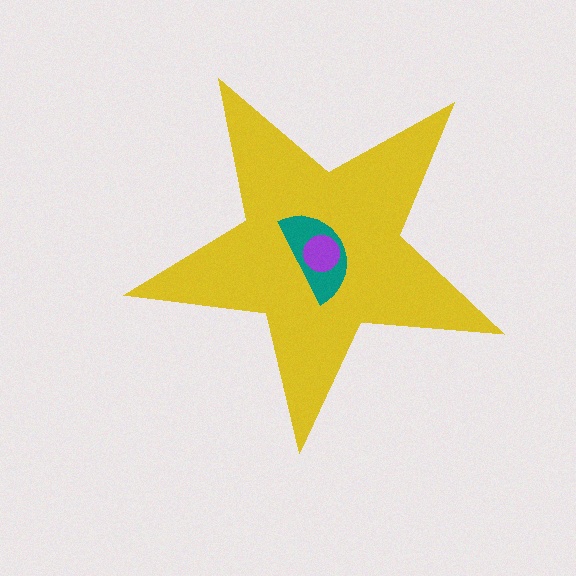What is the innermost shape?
The purple circle.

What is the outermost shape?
The yellow star.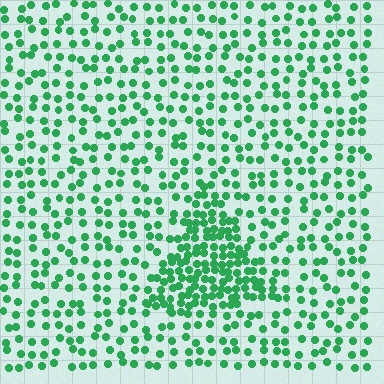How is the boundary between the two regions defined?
The boundary is defined by a change in element density (approximately 2.3x ratio). All elements are the same color, size, and shape.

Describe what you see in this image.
The image contains small green elements arranged at two different densities. A triangle-shaped region is visible where the elements are more densely packed than the surrounding area.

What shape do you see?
I see a triangle.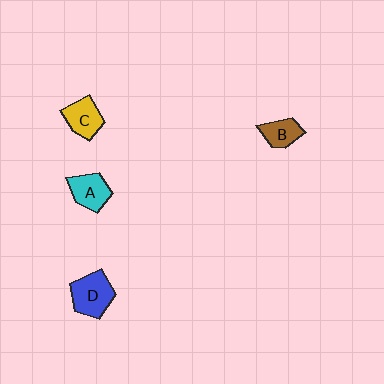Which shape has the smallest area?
Shape B (brown).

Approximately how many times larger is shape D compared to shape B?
Approximately 1.6 times.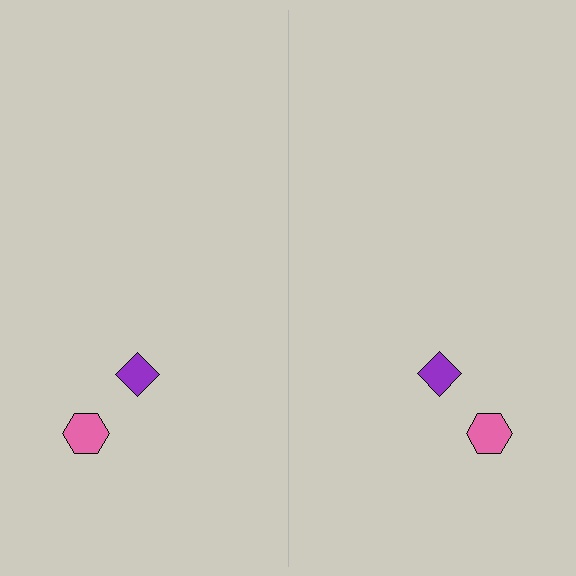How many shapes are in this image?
There are 4 shapes in this image.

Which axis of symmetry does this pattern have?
The pattern has a vertical axis of symmetry running through the center of the image.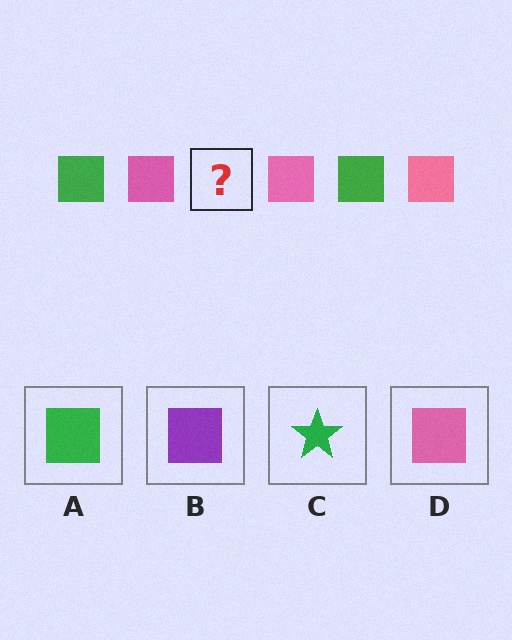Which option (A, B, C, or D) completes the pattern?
A.